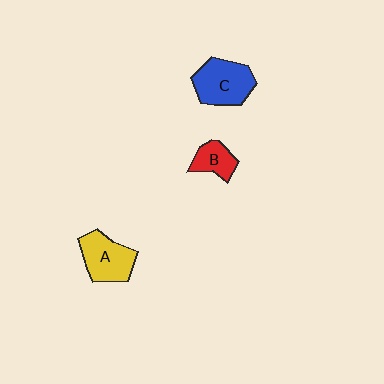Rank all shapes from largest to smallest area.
From largest to smallest: C (blue), A (yellow), B (red).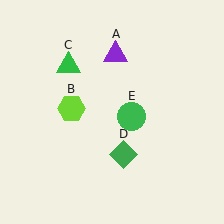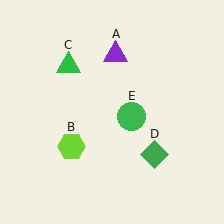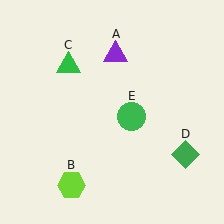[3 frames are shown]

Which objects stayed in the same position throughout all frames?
Purple triangle (object A) and green triangle (object C) and green circle (object E) remained stationary.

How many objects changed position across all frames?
2 objects changed position: lime hexagon (object B), green diamond (object D).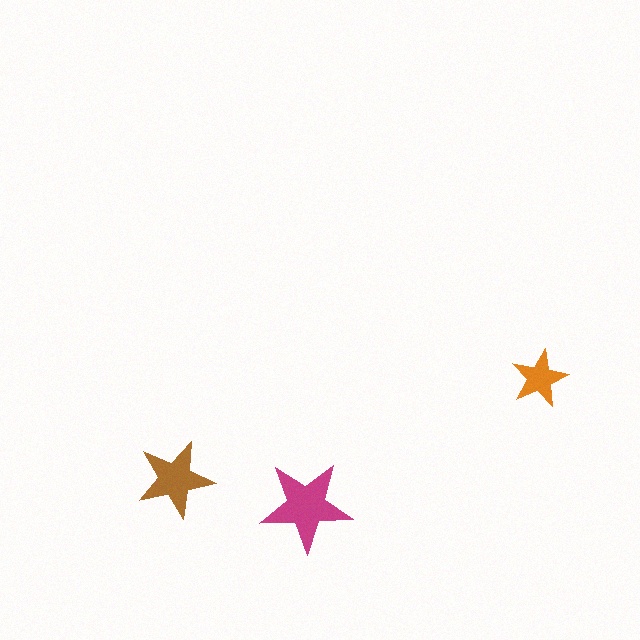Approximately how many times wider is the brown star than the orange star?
About 1.5 times wider.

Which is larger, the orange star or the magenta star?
The magenta one.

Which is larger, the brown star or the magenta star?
The magenta one.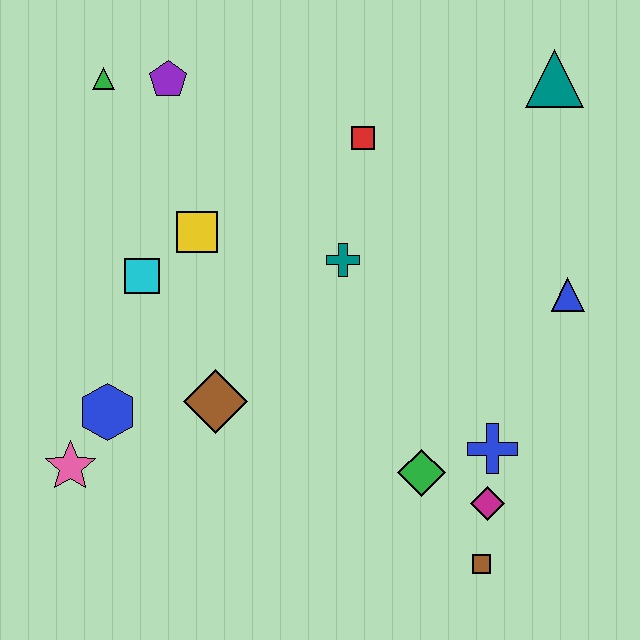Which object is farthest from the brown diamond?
The teal triangle is farthest from the brown diamond.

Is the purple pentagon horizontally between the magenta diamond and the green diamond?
No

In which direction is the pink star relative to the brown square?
The pink star is to the left of the brown square.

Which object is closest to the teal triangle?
The red square is closest to the teal triangle.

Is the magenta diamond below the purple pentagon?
Yes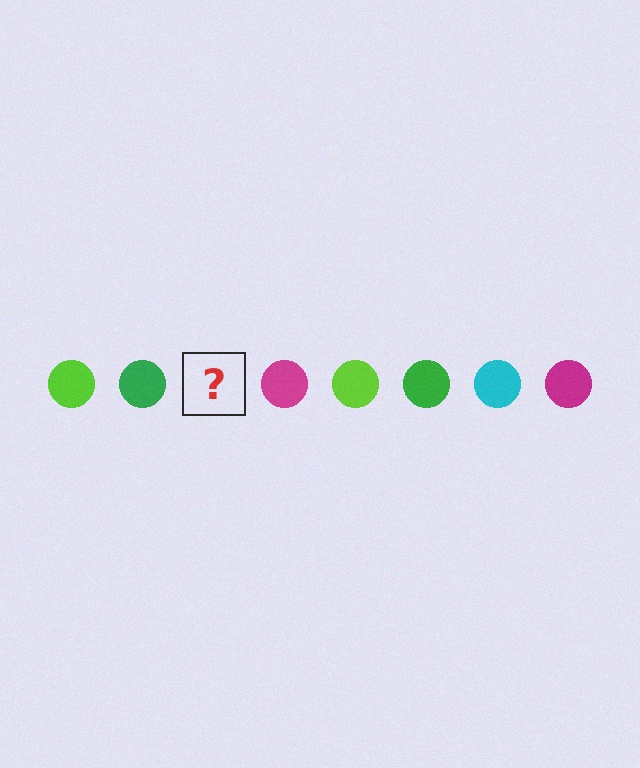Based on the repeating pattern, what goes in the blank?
The blank should be a cyan circle.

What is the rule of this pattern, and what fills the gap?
The rule is that the pattern cycles through lime, green, cyan, magenta circles. The gap should be filled with a cyan circle.